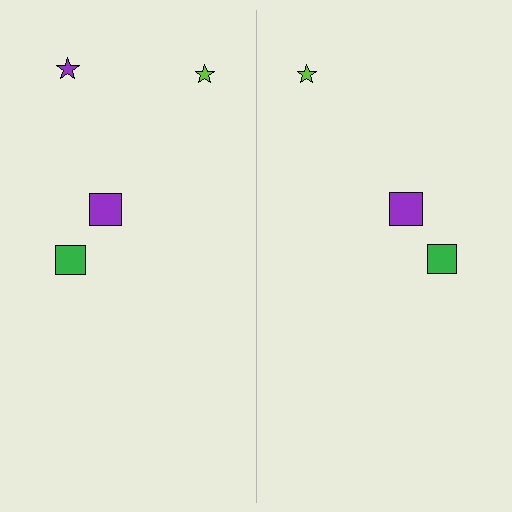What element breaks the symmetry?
A purple star is missing from the right side.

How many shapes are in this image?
There are 7 shapes in this image.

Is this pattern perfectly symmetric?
No, the pattern is not perfectly symmetric. A purple star is missing from the right side.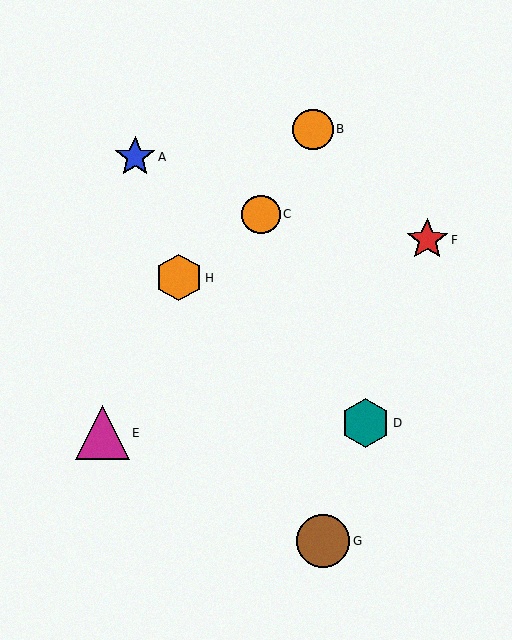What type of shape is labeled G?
Shape G is a brown circle.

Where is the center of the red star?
The center of the red star is at (427, 240).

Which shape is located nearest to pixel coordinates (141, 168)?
The blue star (labeled A) at (135, 157) is nearest to that location.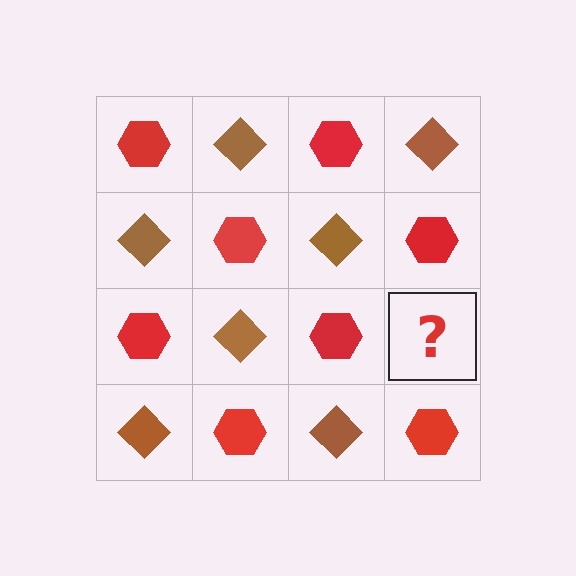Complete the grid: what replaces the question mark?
The question mark should be replaced with a brown diamond.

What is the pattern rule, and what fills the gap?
The rule is that it alternates red hexagon and brown diamond in a checkerboard pattern. The gap should be filled with a brown diamond.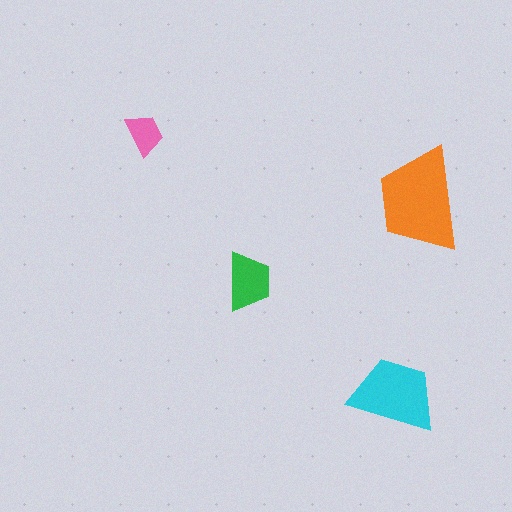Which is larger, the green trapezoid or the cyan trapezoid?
The cyan one.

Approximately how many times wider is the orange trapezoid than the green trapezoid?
About 2 times wider.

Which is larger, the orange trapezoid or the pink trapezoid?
The orange one.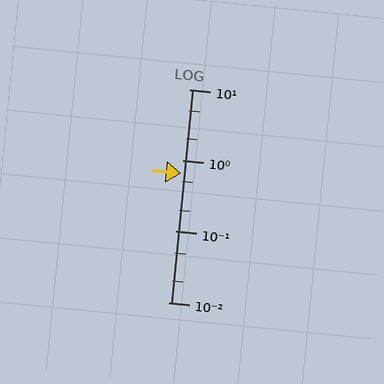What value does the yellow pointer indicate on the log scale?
The pointer indicates approximately 0.65.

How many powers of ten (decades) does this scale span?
The scale spans 3 decades, from 0.01 to 10.